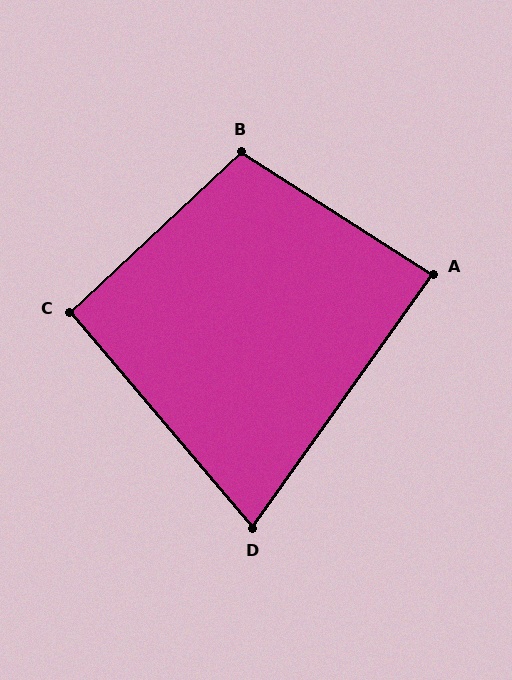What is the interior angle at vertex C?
Approximately 93 degrees (approximately right).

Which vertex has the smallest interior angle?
D, at approximately 76 degrees.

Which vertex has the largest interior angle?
B, at approximately 104 degrees.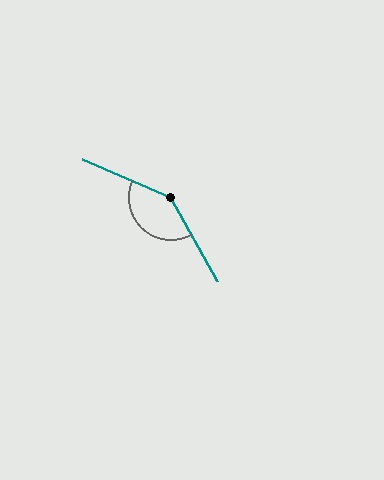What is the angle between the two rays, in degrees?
Approximately 143 degrees.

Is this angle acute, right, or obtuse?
It is obtuse.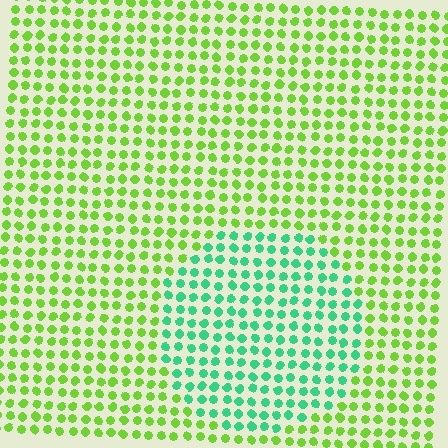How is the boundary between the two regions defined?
The boundary is defined purely by a slight shift in hue (about 52 degrees). Spacing, size, and orientation are identical on both sides.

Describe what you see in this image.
The image is filled with small lime elements in a uniform arrangement. A circle-shaped region is visible where the elements are tinted to a slightly different hue, forming a subtle color boundary.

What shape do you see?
I see a circle.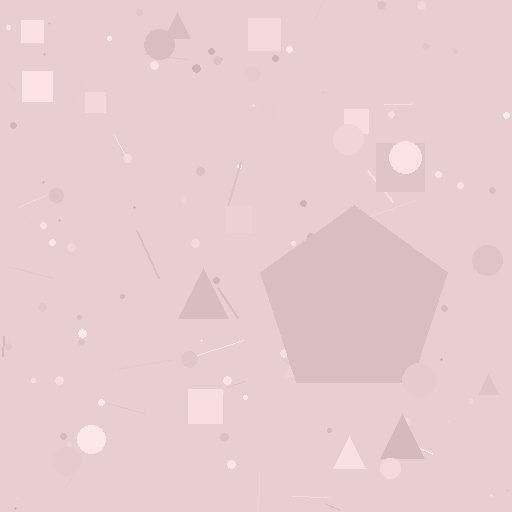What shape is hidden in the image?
A pentagon is hidden in the image.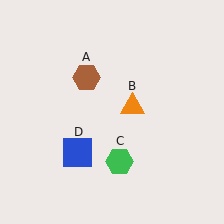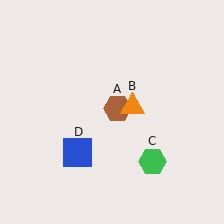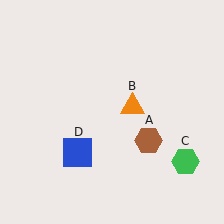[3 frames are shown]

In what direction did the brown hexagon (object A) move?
The brown hexagon (object A) moved down and to the right.